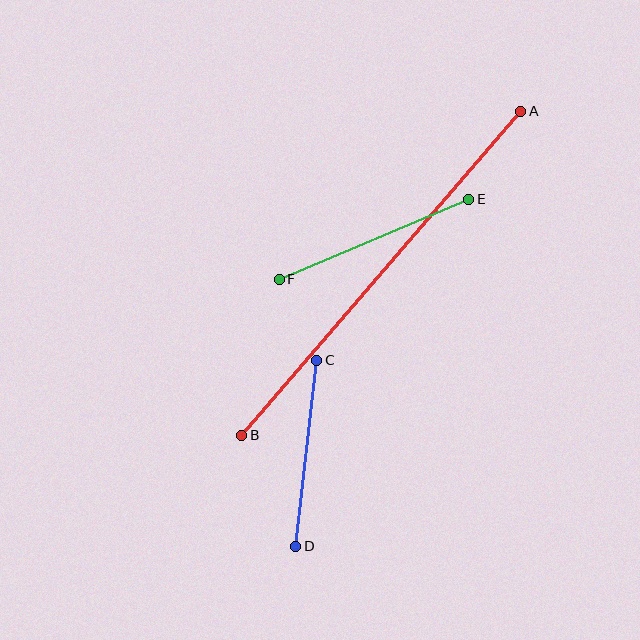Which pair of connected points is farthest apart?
Points A and B are farthest apart.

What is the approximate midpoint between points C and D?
The midpoint is at approximately (306, 453) pixels.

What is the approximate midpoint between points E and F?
The midpoint is at approximately (374, 239) pixels.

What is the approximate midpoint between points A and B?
The midpoint is at approximately (381, 273) pixels.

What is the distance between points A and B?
The distance is approximately 428 pixels.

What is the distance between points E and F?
The distance is approximately 205 pixels.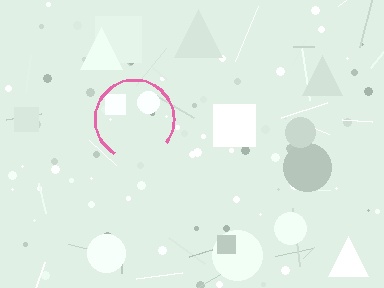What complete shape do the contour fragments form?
The contour fragments form a circle.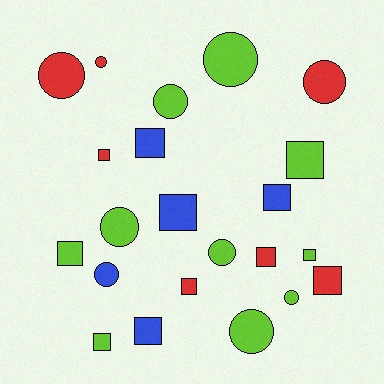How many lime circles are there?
There are 6 lime circles.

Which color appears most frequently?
Lime, with 10 objects.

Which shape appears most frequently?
Square, with 12 objects.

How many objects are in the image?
There are 22 objects.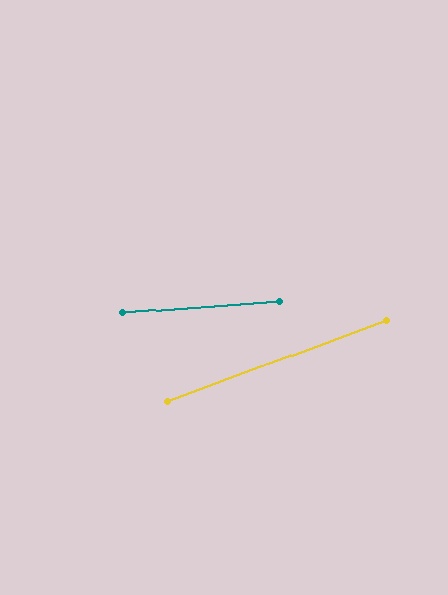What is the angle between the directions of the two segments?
Approximately 16 degrees.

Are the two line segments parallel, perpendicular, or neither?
Neither parallel nor perpendicular — they differ by about 16°.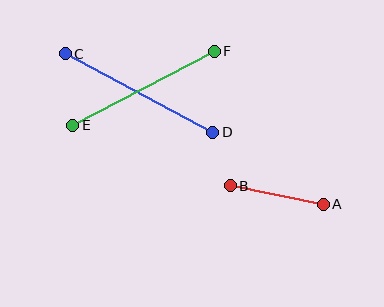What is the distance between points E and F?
The distance is approximately 160 pixels.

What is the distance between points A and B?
The distance is approximately 95 pixels.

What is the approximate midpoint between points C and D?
The midpoint is at approximately (139, 93) pixels.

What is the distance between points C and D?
The distance is approximately 168 pixels.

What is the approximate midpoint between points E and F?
The midpoint is at approximately (144, 88) pixels.